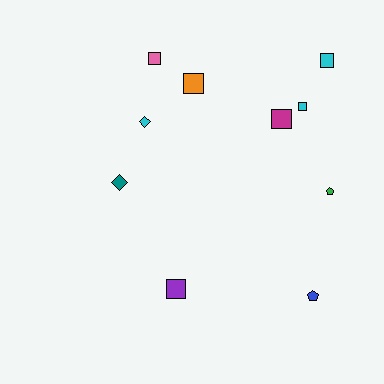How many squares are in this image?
There are 6 squares.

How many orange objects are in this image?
There is 1 orange object.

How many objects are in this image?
There are 10 objects.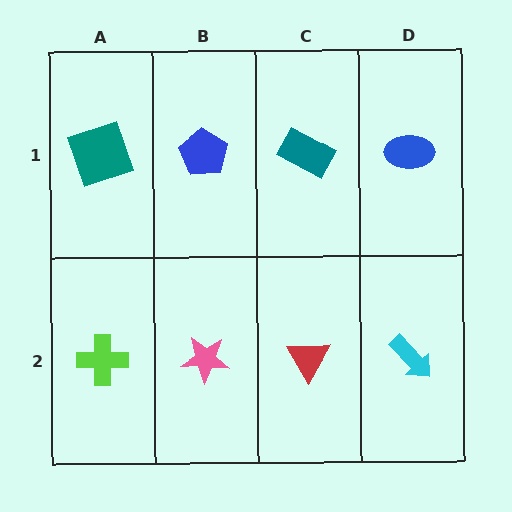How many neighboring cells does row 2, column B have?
3.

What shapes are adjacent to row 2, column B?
A blue pentagon (row 1, column B), a lime cross (row 2, column A), a red triangle (row 2, column C).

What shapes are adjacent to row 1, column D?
A cyan arrow (row 2, column D), a teal rectangle (row 1, column C).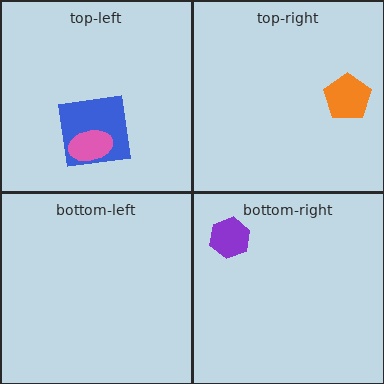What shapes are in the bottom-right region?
The purple hexagon.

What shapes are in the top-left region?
The blue square, the pink ellipse.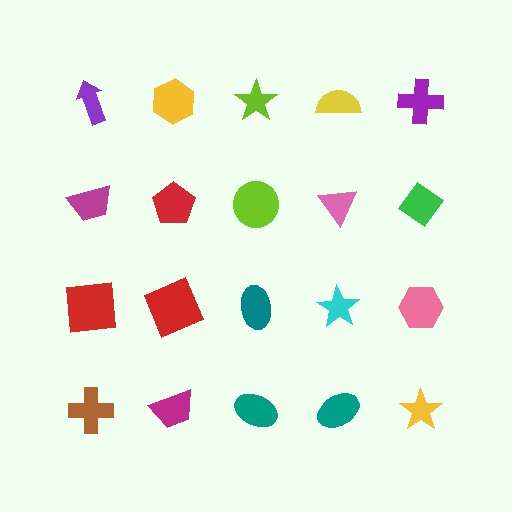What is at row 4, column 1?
A brown cross.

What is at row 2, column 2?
A red pentagon.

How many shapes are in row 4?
5 shapes.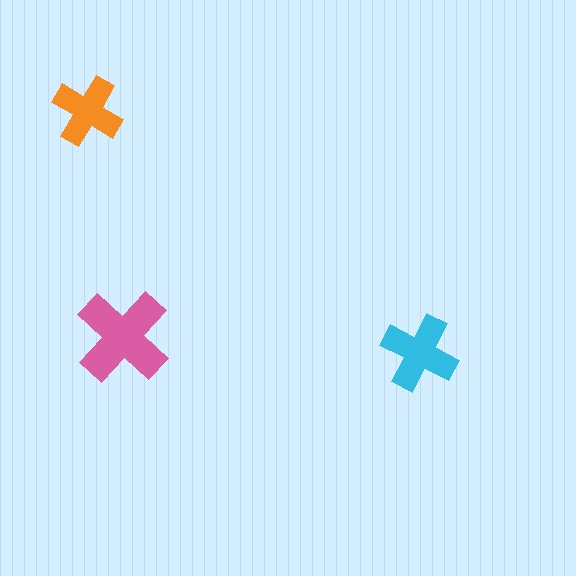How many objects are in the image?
There are 3 objects in the image.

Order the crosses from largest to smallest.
the pink one, the cyan one, the orange one.